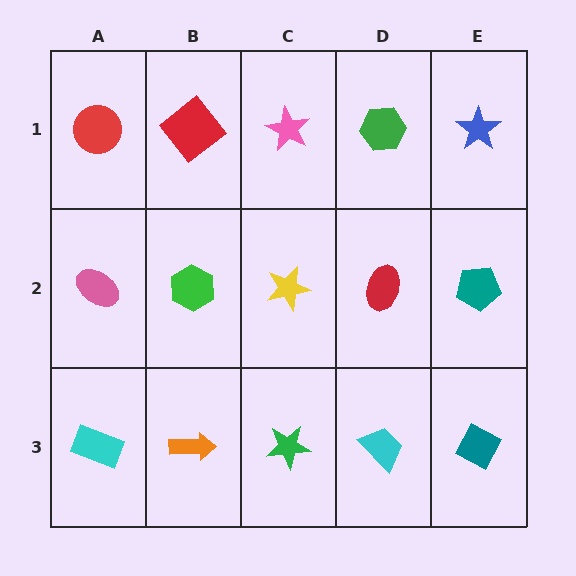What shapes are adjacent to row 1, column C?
A yellow star (row 2, column C), a red diamond (row 1, column B), a green hexagon (row 1, column D).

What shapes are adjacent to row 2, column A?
A red circle (row 1, column A), a cyan rectangle (row 3, column A), a green hexagon (row 2, column B).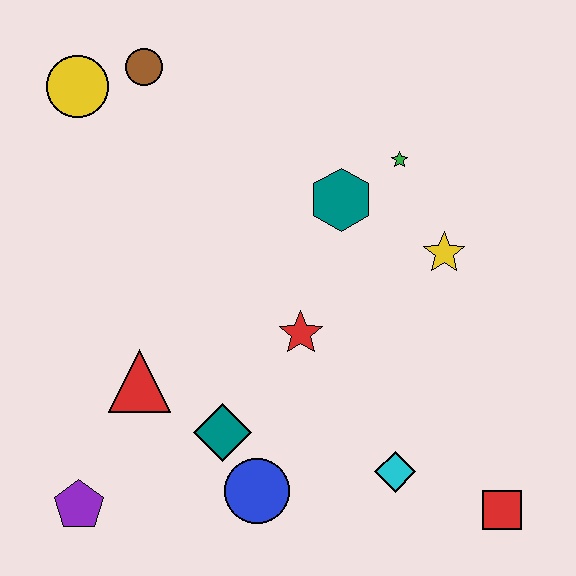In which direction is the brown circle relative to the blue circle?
The brown circle is above the blue circle.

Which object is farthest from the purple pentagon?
The green star is farthest from the purple pentagon.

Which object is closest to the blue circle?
The teal diamond is closest to the blue circle.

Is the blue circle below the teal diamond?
Yes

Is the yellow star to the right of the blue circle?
Yes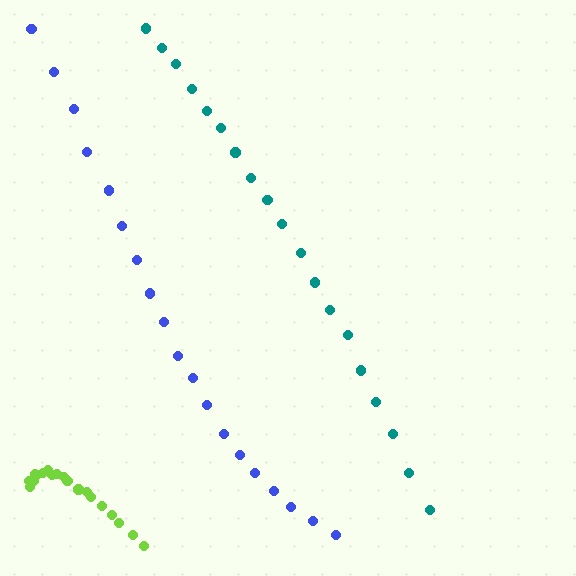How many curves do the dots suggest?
There are 3 distinct paths.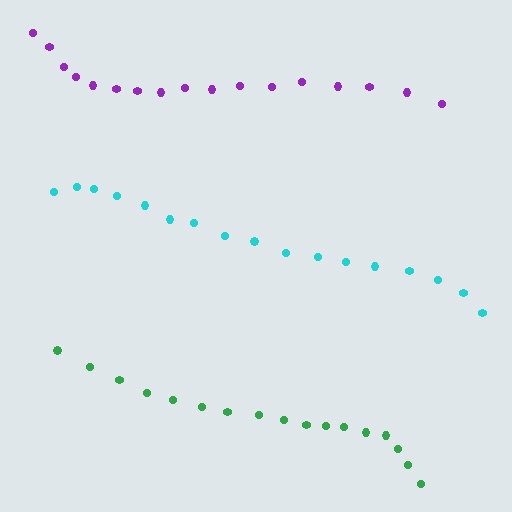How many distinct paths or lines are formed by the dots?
There are 3 distinct paths.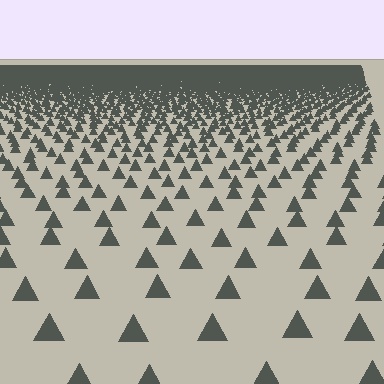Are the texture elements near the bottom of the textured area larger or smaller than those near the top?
Larger. Near the bottom, elements are closer to the viewer and appear at a bigger on-screen size.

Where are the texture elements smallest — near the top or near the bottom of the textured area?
Near the top.